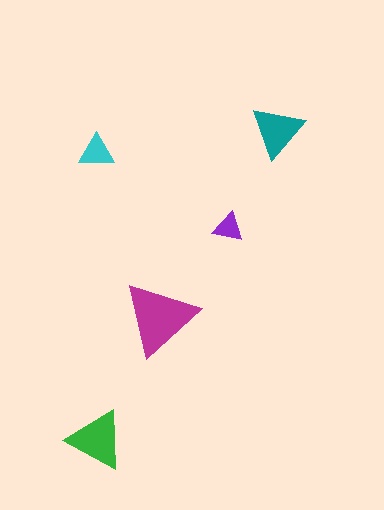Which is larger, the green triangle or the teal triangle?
The green one.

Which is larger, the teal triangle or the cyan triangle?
The teal one.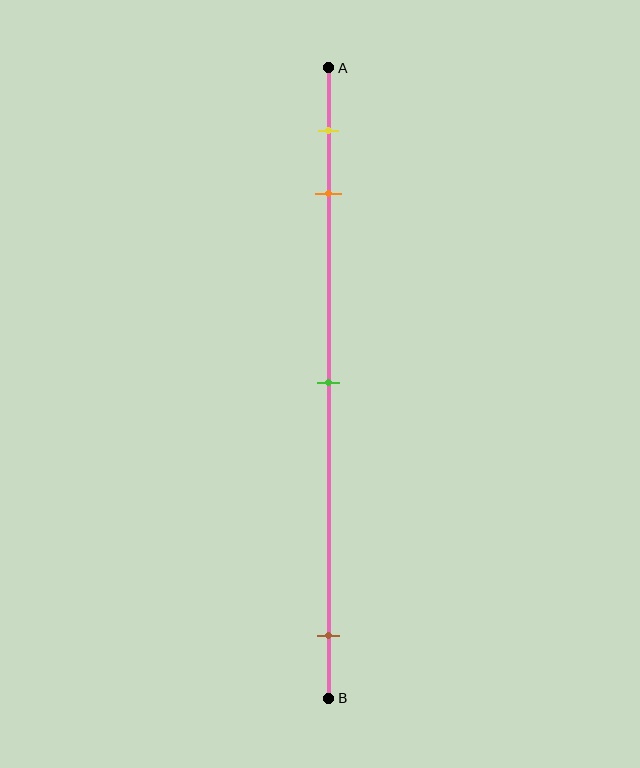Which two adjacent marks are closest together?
The yellow and orange marks are the closest adjacent pair.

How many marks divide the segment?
There are 4 marks dividing the segment.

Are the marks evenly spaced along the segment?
No, the marks are not evenly spaced.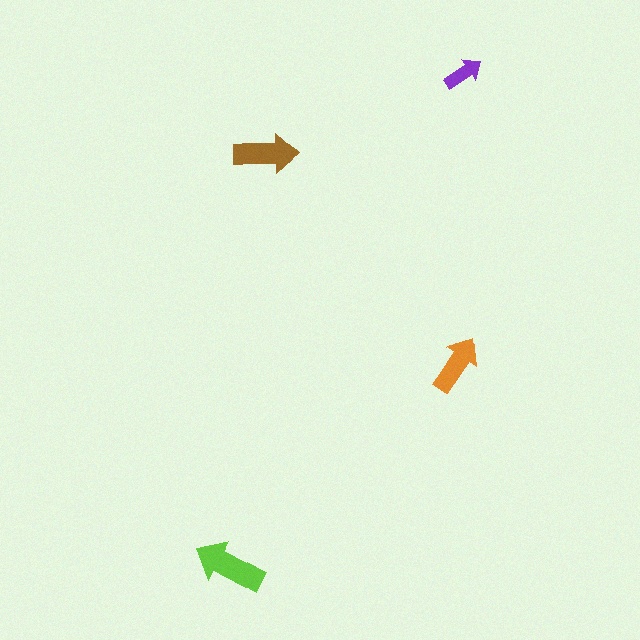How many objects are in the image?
There are 4 objects in the image.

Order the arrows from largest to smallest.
the lime one, the brown one, the orange one, the purple one.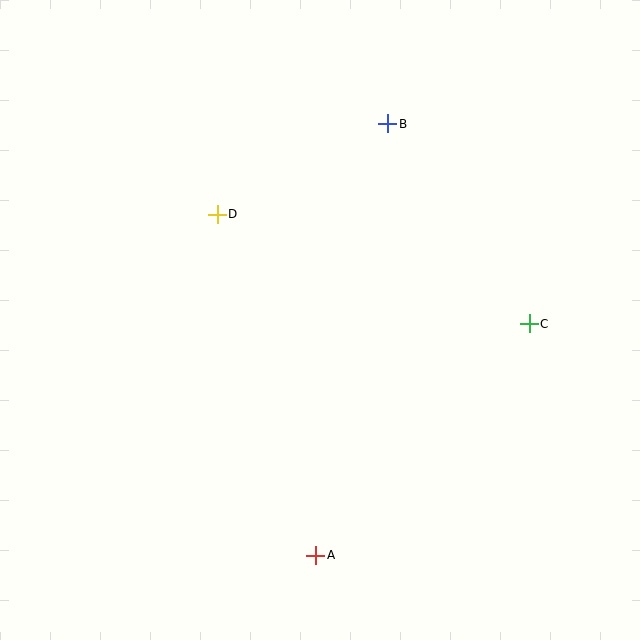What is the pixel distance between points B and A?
The distance between B and A is 437 pixels.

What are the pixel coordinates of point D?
Point D is at (217, 214).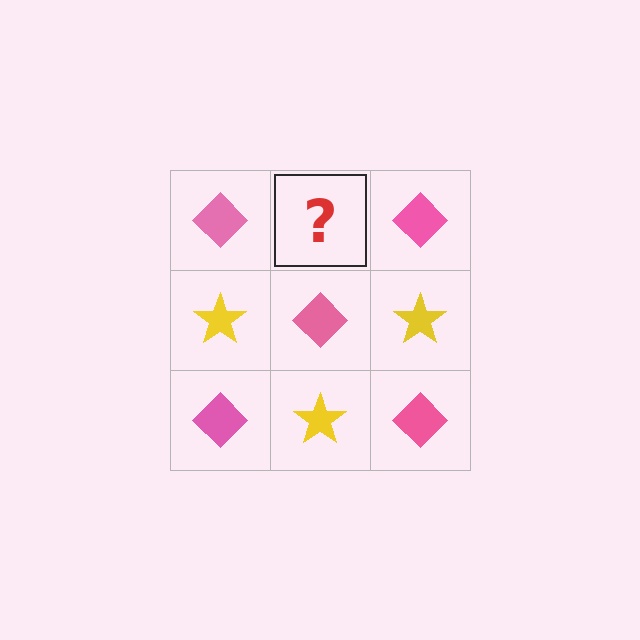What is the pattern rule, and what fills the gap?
The rule is that it alternates pink diamond and yellow star in a checkerboard pattern. The gap should be filled with a yellow star.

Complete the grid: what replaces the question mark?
The question mark should be replaced with a yellow star.